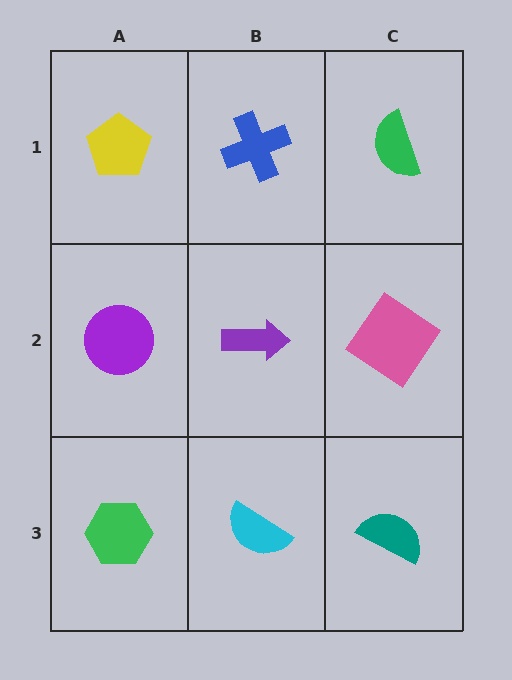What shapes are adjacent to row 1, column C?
A pink diamond (row 2, column C), a blue cross (row 1, column B).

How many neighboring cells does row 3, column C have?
2.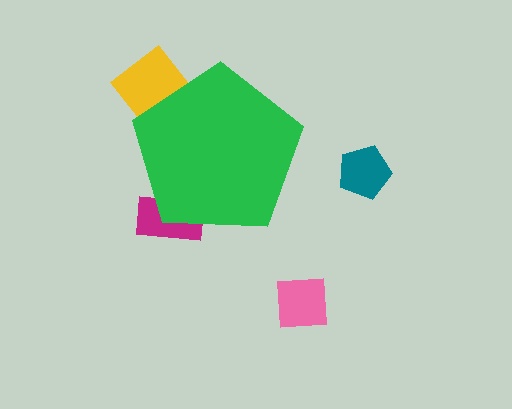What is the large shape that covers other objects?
A green pentagon.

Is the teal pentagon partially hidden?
No, the teal pentagon is fully visible.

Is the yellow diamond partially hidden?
Yes, the yellow diamond is partially hidden behind the green pentagon.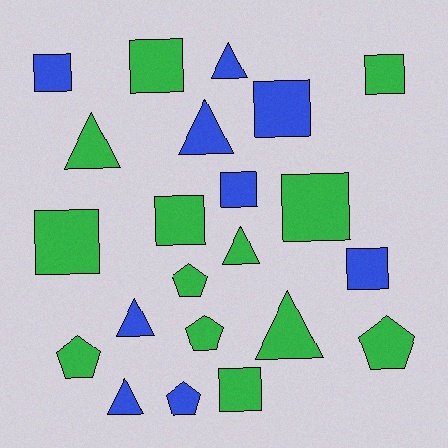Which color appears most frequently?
Green, with 13 objects.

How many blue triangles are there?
There are 4 blue triangles.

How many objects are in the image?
There are 22 objects.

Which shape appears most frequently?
Square, with 10 objects.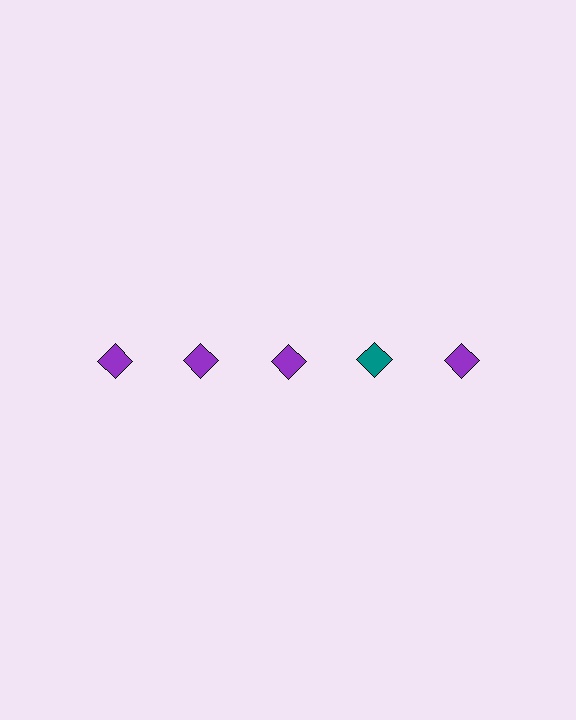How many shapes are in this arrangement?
There are 5 shapes arranged in a grid pattern.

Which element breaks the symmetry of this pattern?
The teal diamond in the top row, second from right column breaks the symmetry. All other shapes are purple diamonds.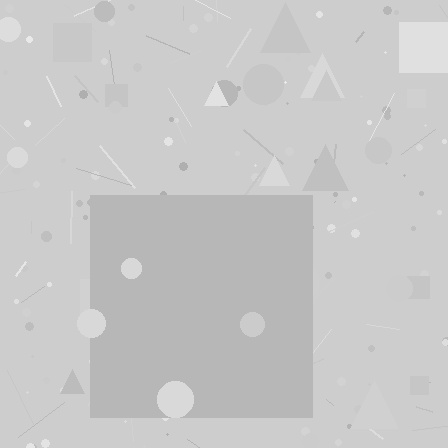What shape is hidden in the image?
A square is hidden in the image.